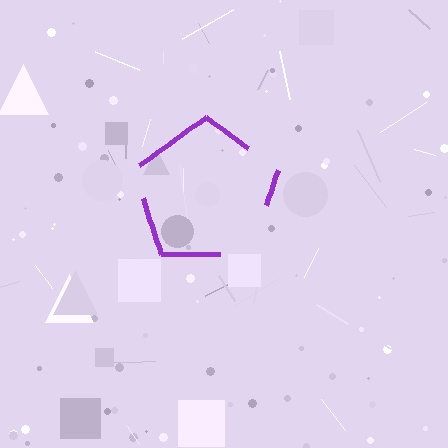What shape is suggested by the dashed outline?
The dashed outline suggests a pentagon.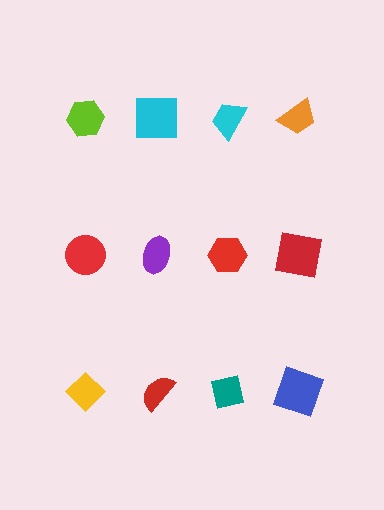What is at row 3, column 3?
A teal square.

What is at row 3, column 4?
A blue square.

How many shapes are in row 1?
4 shapes.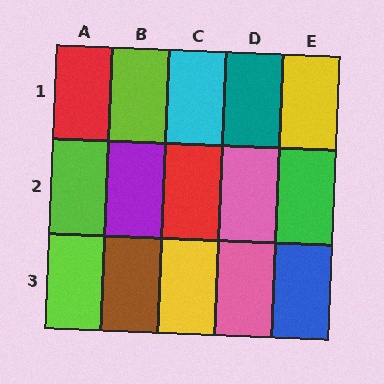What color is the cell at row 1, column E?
Yellow.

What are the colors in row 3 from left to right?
Lime, brown, yellow, pink, blue.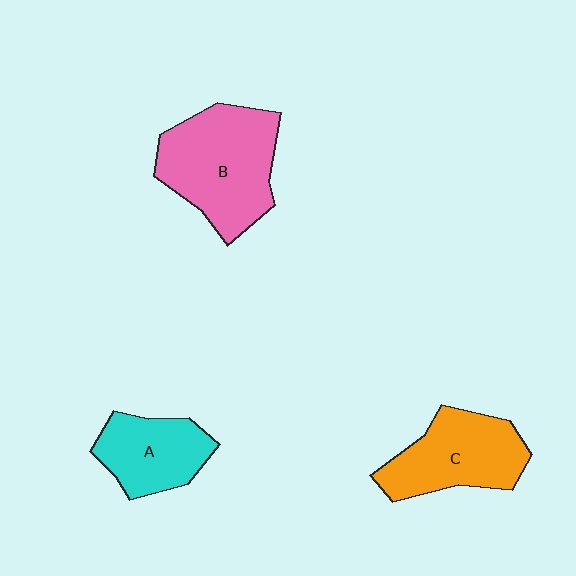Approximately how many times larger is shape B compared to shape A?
Approximately 1.6 times.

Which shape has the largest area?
Shape B (pink).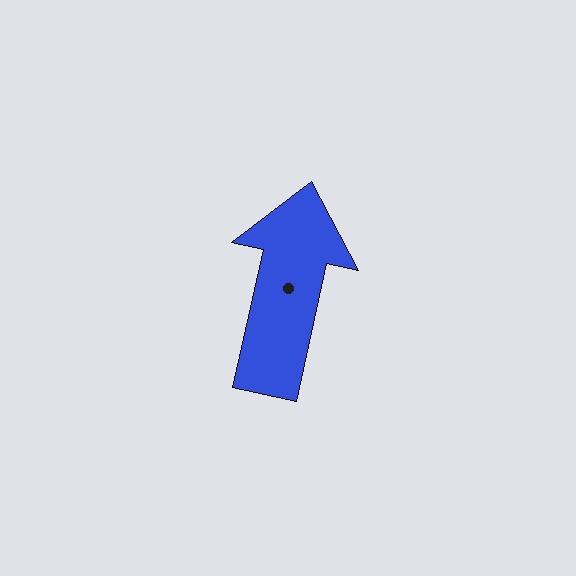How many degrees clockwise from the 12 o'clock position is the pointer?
Approximately 12 degrees.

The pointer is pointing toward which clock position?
Roughly 12 o'clock.